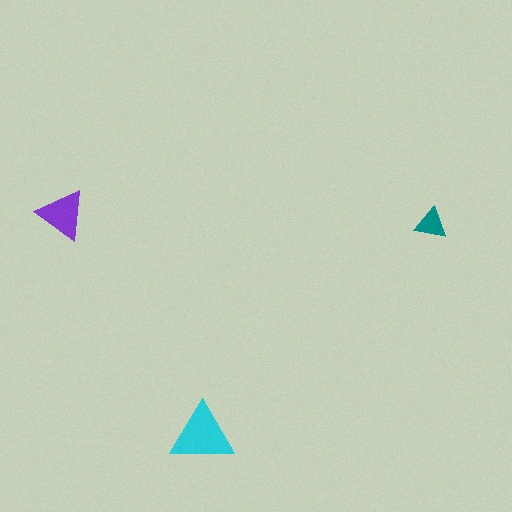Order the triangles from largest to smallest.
the cyan one, the purple one, the teal one.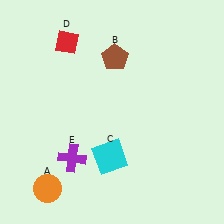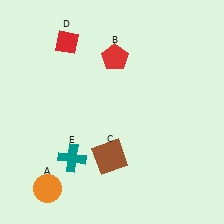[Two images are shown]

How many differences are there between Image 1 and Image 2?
There are 3 differences between the two images.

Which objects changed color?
B changed from brown to red. C changed from cyan to brown. E changed from purple to teal.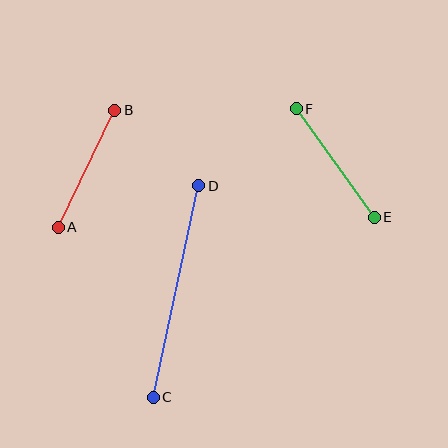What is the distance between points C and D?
The distance is approximately 216 pixels.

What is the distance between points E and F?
The distance is approximately 134 pixels.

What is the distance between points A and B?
The distance is approximately 130 pixels.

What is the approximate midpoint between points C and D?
The midpoint is at approximately (176, 291) pixels.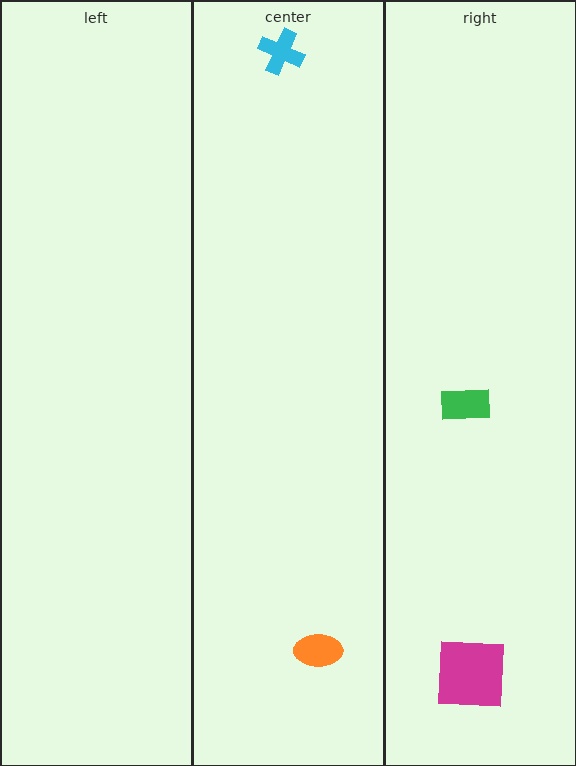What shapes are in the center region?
The cyan cross, the orange ellipse.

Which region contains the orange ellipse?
The center region.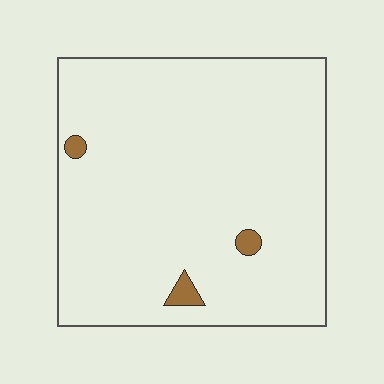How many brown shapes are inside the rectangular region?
3.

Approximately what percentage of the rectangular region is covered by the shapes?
Approximately 0%.